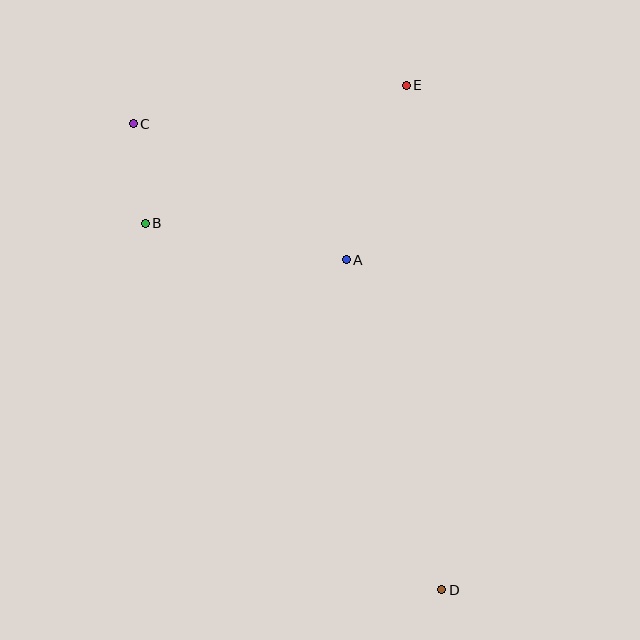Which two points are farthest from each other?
Points C and D are farthest from each other.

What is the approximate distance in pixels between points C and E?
The distance between C and E is approximately 275 pixels.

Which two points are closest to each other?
Points B and C are closest to each other.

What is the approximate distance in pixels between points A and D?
The distance between A and D is approximately 343 pixels.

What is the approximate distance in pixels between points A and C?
The distance between A and C is approximately 253 pixels.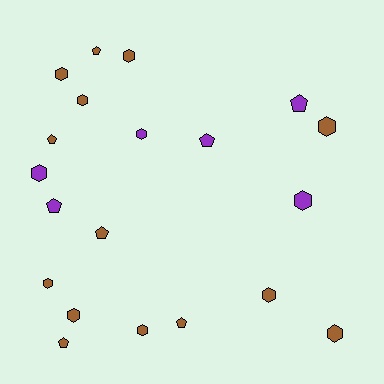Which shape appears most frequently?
Hexagon, with 12 objects.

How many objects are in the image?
There are 20 objects.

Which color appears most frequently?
Brown, with 14 objects.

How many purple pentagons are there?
There are 3 purple pentagons.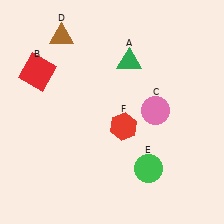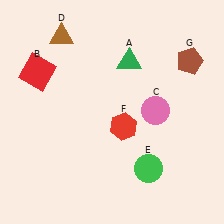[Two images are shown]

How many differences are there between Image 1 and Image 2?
There is 1 difference between the two images.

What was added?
A brown pentagon (G) was added in Image 2.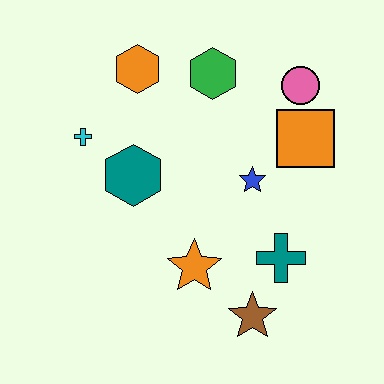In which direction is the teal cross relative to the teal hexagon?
The teal cross is to the right of the teal hexagon.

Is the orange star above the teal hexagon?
No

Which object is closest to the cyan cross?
The teal hexagon is closest to the cyan cross.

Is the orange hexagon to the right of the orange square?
No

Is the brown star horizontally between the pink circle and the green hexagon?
Yes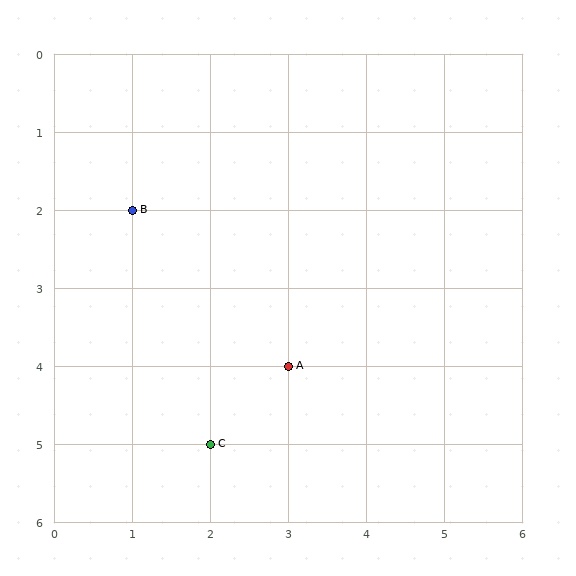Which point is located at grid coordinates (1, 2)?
Point B is at (1, 2).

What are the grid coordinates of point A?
Point A is at grid coordinates (3, 4).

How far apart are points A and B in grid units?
Points A and B are 2 columns and 2 rows apart (about 2.8 grid units diagonally).